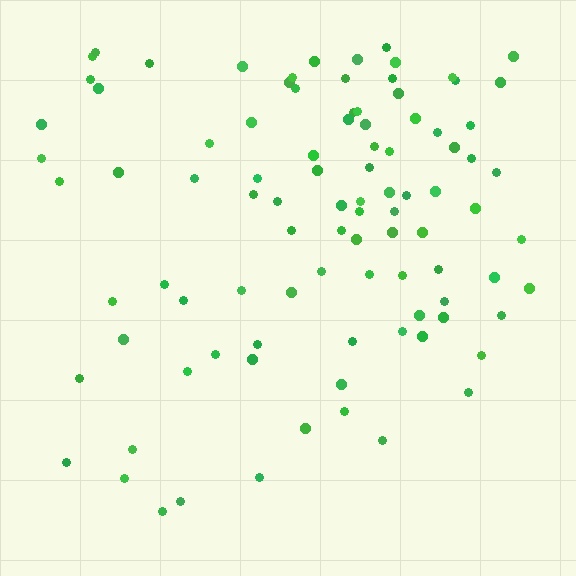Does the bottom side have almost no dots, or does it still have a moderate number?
Still a moderate number, just noticeably fewer than the top.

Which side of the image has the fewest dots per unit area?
The bottom.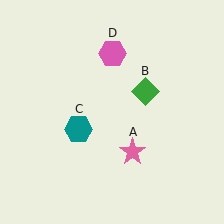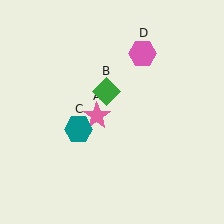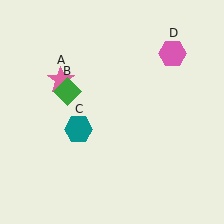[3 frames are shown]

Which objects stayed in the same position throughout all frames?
Teal hexagon (object C) remained stationary.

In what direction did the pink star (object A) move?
The pink star (object A) moved up and to the left.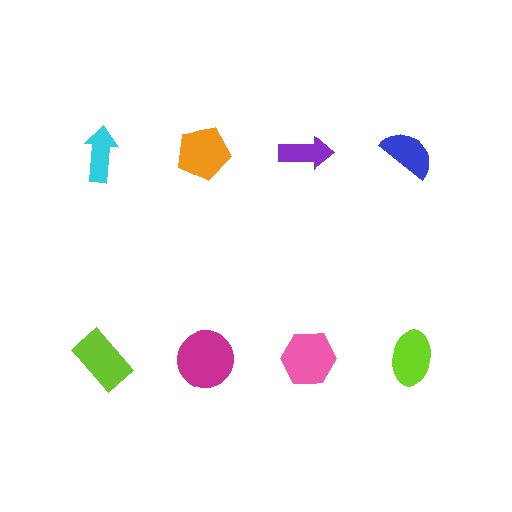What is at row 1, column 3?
A purple arrow.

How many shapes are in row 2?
4 shapes.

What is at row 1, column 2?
An orange pentagon.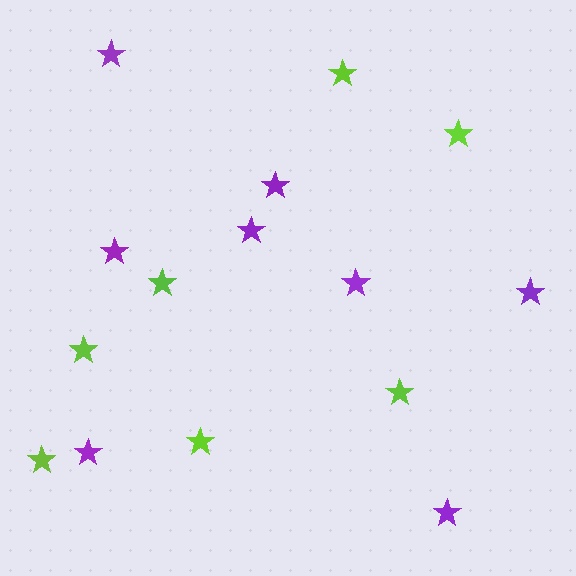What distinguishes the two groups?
There are 2 groups: one group of lime stars (7) and one group of purple stars (8).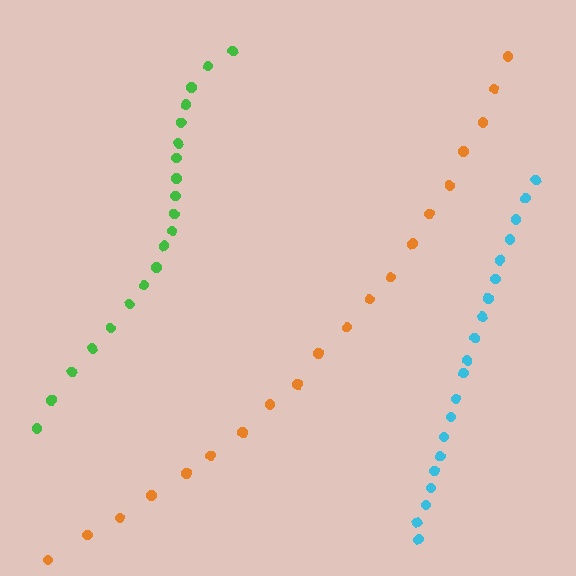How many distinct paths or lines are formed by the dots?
There are 3 distinct paths.